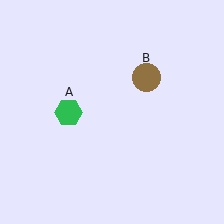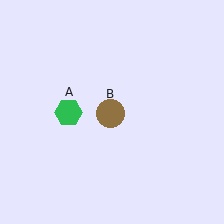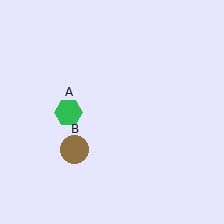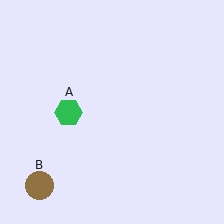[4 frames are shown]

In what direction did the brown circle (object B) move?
The brown circle (object B) moved down and to the left.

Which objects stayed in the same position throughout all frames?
Green hexagon (object A) remained stationary.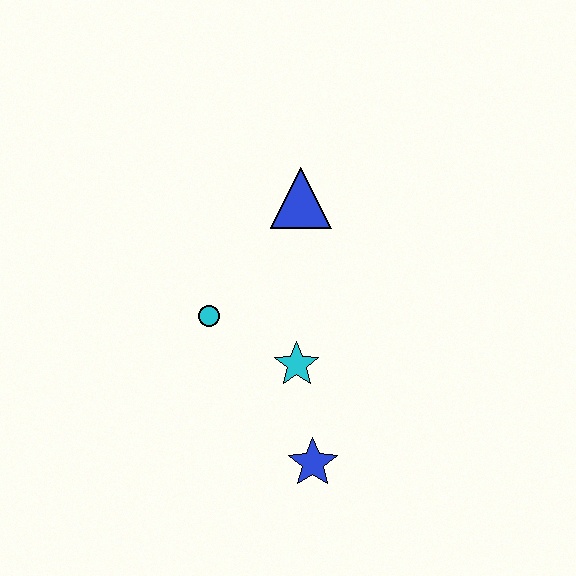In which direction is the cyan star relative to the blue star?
The cyan star is above the blue star.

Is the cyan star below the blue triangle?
Yes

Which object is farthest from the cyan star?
The blue triangle is farthest from the cyan star.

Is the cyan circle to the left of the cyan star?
Yes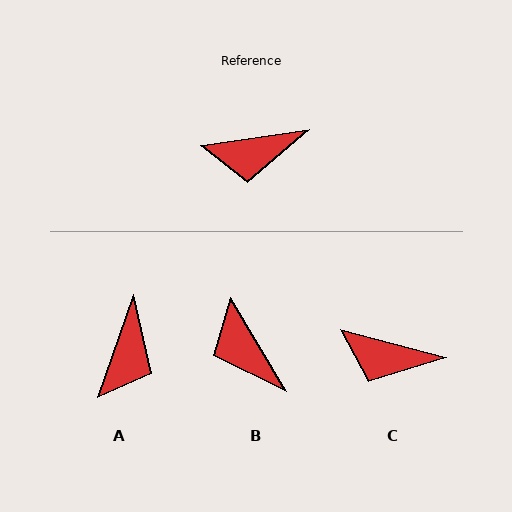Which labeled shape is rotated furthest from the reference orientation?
B, about 68 degrees away.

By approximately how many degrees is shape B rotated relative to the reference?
Approximately 68 degrees clockwise.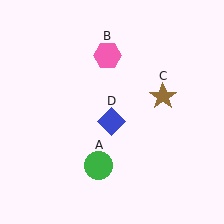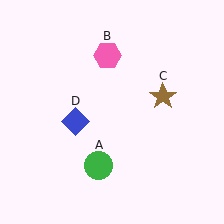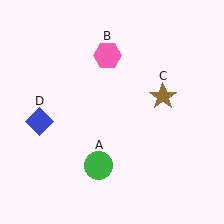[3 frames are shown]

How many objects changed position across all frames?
1 object changed position: blue diamond (object D).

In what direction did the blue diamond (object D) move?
The blue diamond (object D) moved left.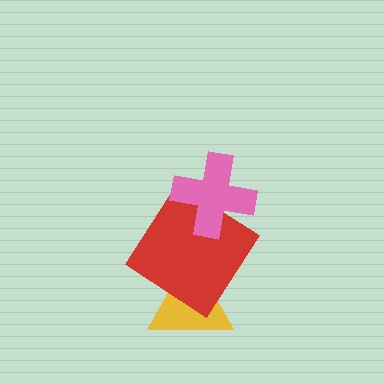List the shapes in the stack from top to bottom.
From top to bottom: the pink cross, the red diamond, the yellow triangle.